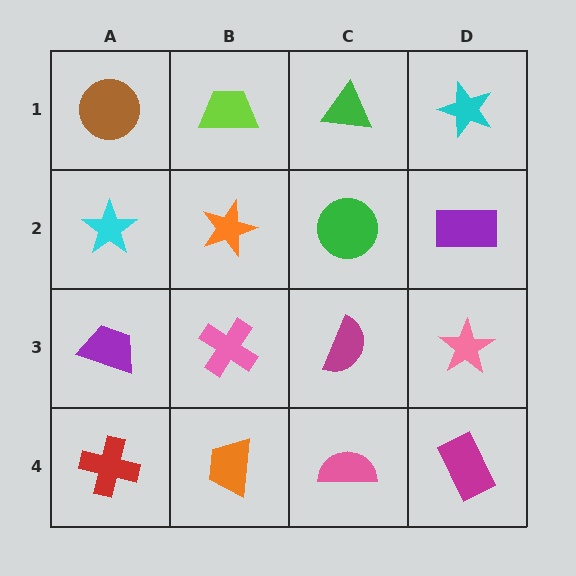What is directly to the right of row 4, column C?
A magenta rectangle.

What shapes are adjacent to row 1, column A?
A cyan star (row 2, column A), a lime trapezoid (row 1, column B).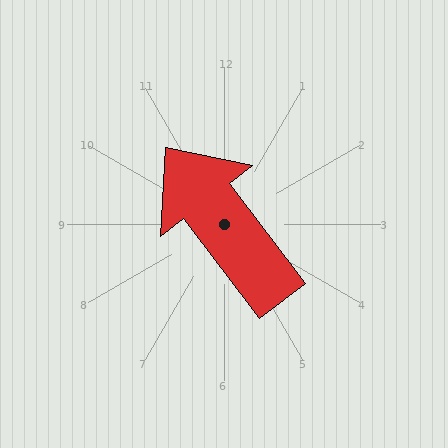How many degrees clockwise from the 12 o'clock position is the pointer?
Approximately 323 degrees.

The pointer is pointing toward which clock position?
Roughly 11 o'clock.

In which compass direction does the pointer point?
Northwest.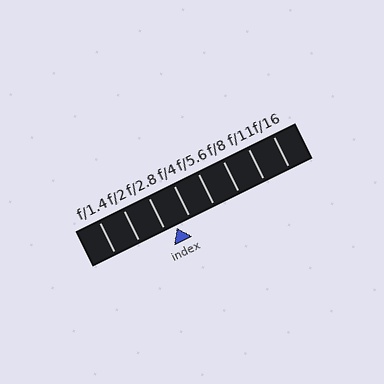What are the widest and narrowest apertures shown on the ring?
The widest aperture shown is f/1.4 and the narrowest is f/16.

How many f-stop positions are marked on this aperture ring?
There are 8 f-stop positions marked.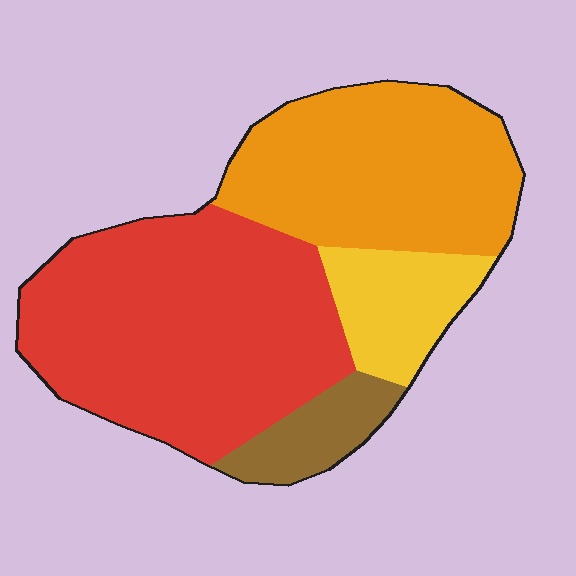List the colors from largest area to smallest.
From largest to smallest: red, orange, yellow, brown.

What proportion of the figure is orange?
Orange takes up between a quarter and a half of the figure.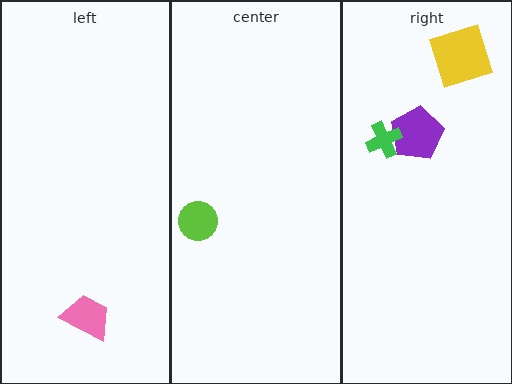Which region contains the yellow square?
The right region.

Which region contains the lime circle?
The center region.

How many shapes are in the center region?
1.